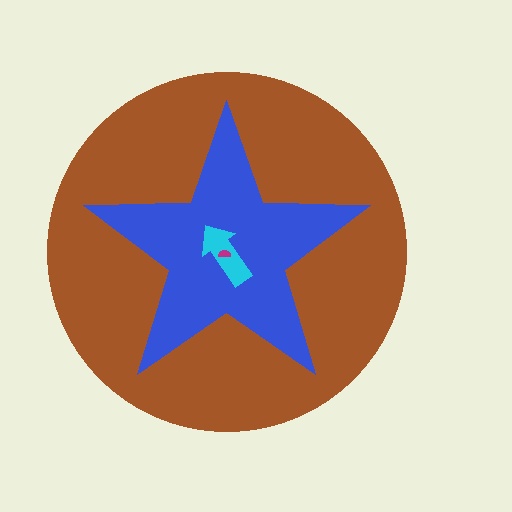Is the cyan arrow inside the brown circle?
Yes.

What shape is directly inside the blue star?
The cyan arrow.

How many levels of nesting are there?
4.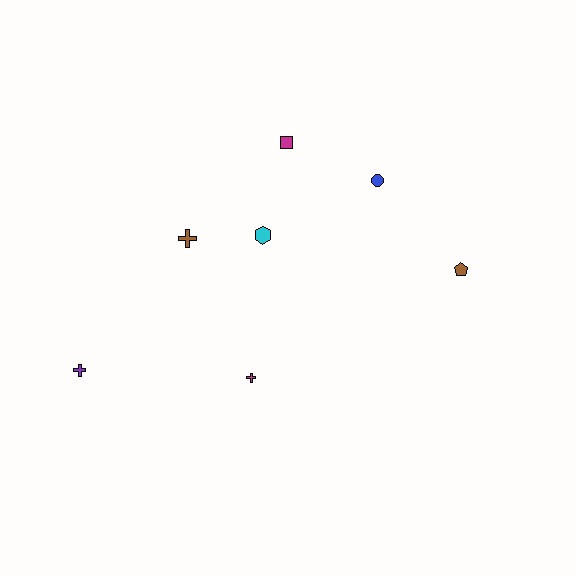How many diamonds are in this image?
There are no diamonds.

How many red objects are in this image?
There are no red objects.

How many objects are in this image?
There are 7 objects.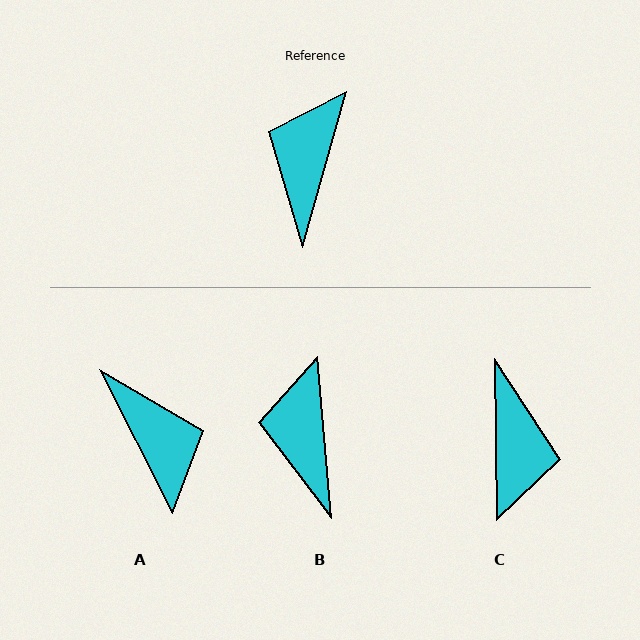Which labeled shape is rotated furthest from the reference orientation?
C, about 164 degrees away.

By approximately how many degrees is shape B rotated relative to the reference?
Approximately 21 degrees counter-clockwise.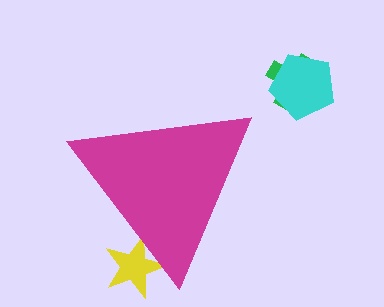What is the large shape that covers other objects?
A magenta triangle.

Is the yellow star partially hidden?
Yes, the yellow star is partially hidden behind the magenta triangle.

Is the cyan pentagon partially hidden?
No, the cyan pentagon is fully visible.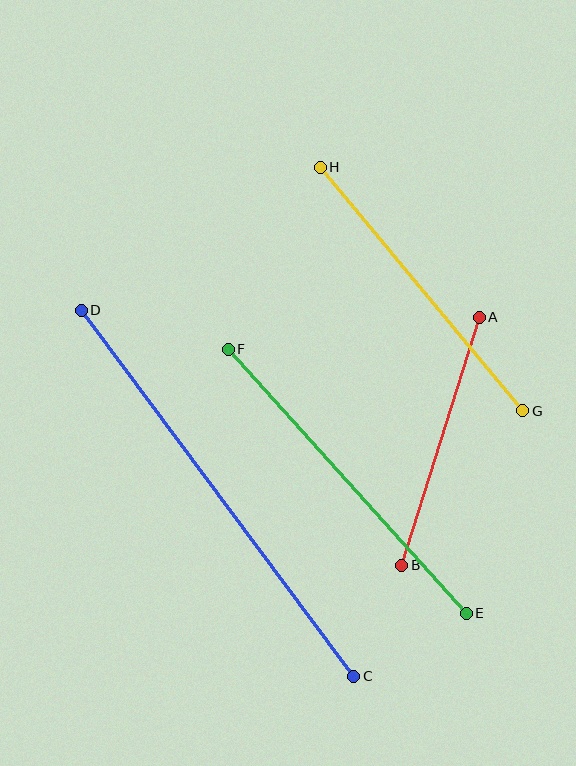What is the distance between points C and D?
The distance is approximately 457 pixels.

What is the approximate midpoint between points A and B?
The midpoint is at approximately (440, 441) pixels.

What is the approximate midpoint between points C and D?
The midpoint is at approximately (218, 493) pixels.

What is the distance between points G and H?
The distance is approximately 317 pixels.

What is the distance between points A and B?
The distance is approximately 260 pixels.